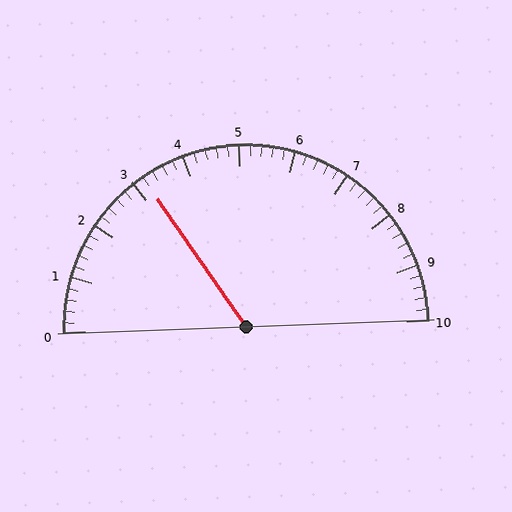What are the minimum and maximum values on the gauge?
The gauge ranges from 0 to 10.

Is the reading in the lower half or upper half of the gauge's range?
The reading is in the lower half of the range (0 to 10).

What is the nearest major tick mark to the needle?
The nearest major tick mark is 3.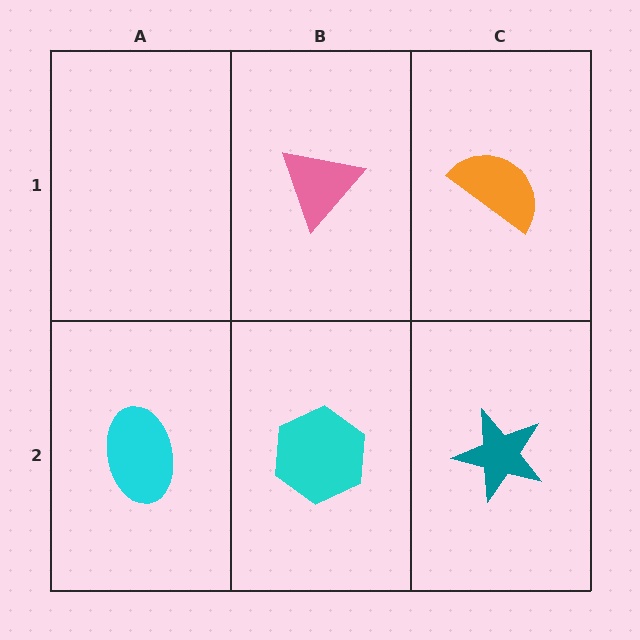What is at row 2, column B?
A cyan hexagon.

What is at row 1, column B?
A pink triangle.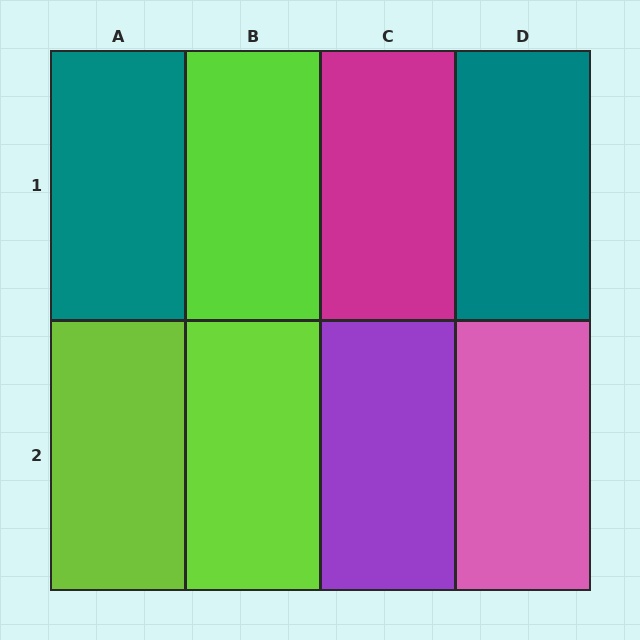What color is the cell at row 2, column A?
Lime.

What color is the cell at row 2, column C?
Purple.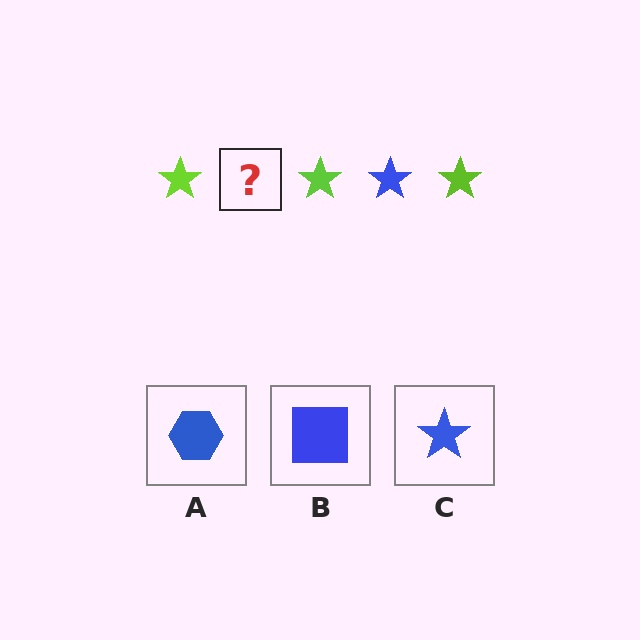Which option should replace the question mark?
Option C.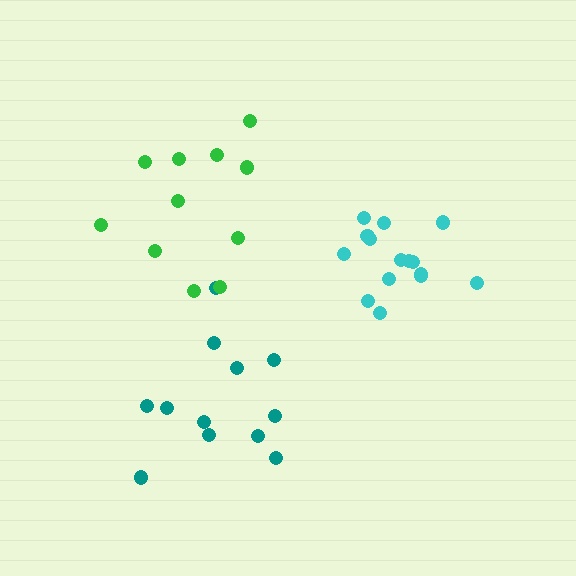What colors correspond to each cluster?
The clusters are colored: teal, green, cyan.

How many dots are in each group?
Group 1: 12 dots, Group 2: 11 dots, Group 3: 15 dots (38 total).